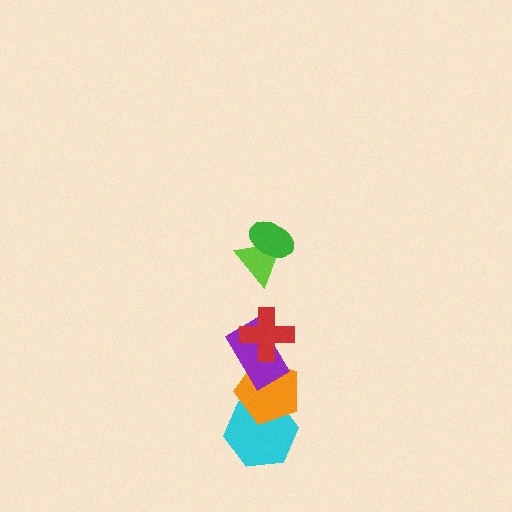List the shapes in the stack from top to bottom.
From top to bottom: the green ellipse, the lime triangle, the red cross, the purple rectangle, the orange pentagon, the cyan hexagon.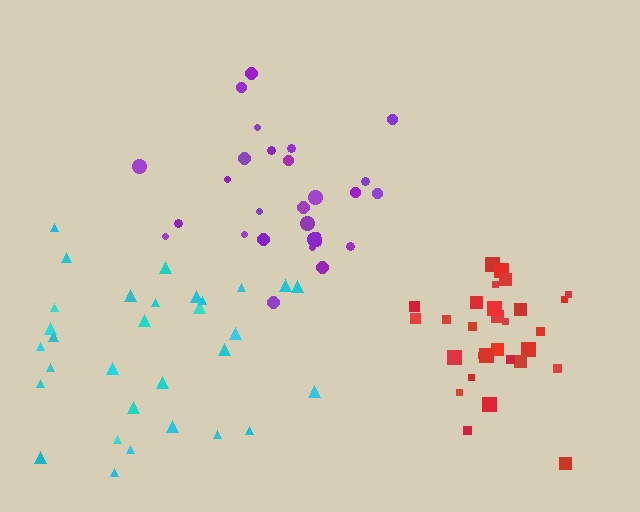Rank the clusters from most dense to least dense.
red, purple, cyan.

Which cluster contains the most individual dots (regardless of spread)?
Cyan (31).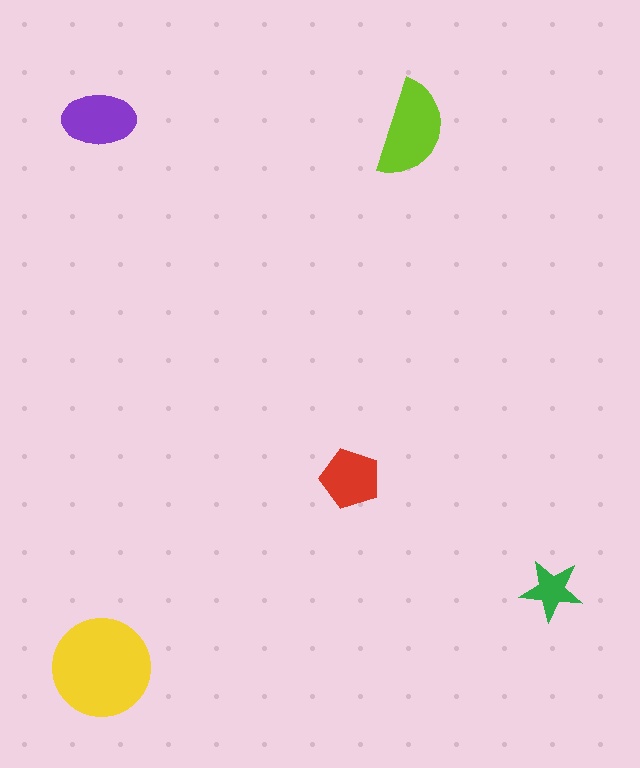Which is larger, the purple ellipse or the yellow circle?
The yellow circle.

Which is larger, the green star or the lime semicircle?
The lime semicircle.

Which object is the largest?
The yellow circle.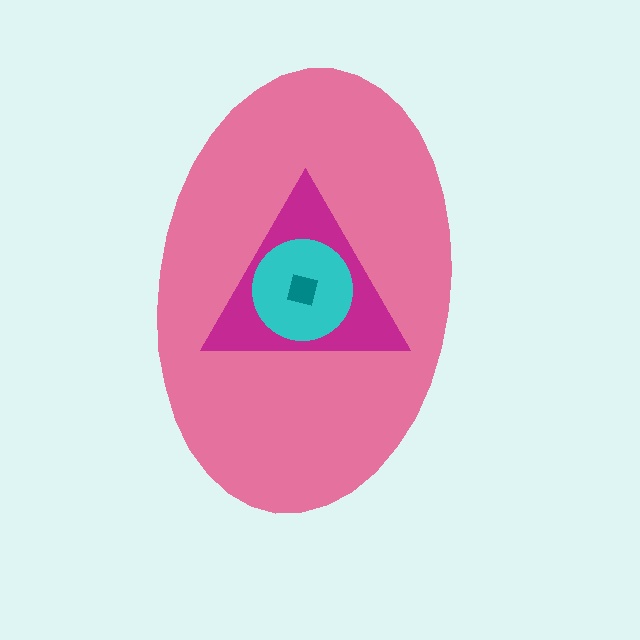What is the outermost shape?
The pink ellipse.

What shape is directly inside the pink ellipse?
The magenta triangle.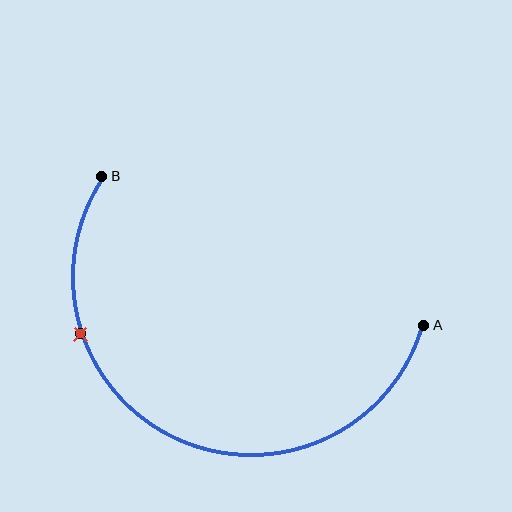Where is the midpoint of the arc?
The arc midpoint is the point on the curve farthest from the straight line joining A and B. It sits below that line.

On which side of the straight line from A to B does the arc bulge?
The arc bulges below the straight line connecting A and B.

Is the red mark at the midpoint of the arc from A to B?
No. The red mark lies on the arc but is closer to endpoint B. The arc midpoint would be at the point on the curve equidistant along the arc from both A and B.